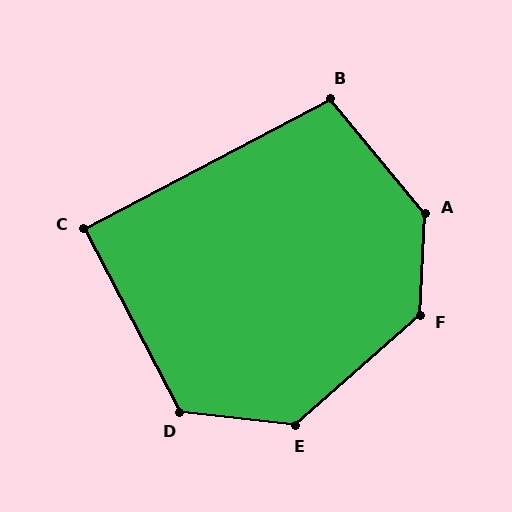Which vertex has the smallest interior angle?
C, at approximately 90 degrees.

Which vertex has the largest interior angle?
A, at approximately 138 degrees.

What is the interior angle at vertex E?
Approximately 132 degrees (obtuse).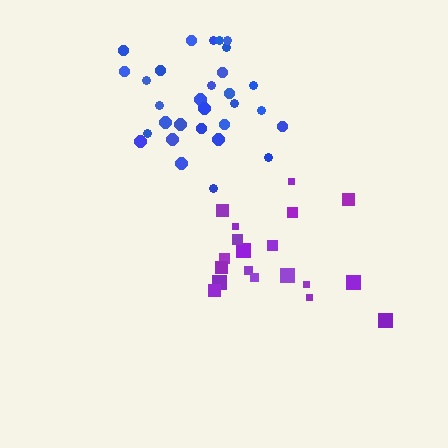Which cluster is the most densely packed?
Blue.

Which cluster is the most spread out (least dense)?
Purple.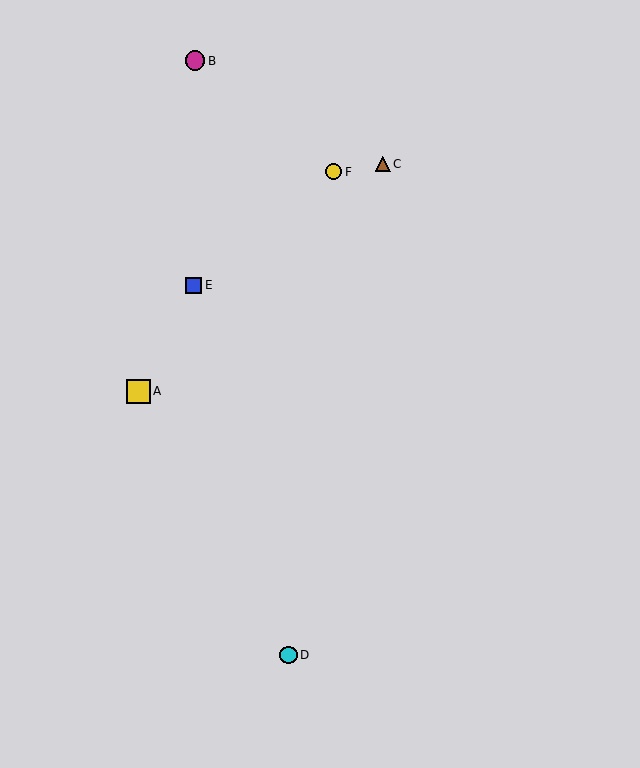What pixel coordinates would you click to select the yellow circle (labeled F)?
Click at (333, 172) to select the yellow circle F.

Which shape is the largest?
The yellow square (labeled A) is the largest.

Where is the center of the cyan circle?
The center of the cyan circle is at (288, 655).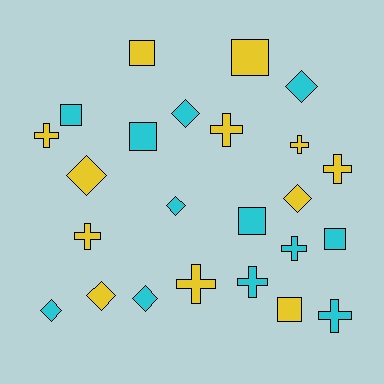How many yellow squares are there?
There are 3 yellow squares.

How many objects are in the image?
There are 24 objects.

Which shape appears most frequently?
Cross, with 9 objects.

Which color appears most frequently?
Cyan, with 12 objects.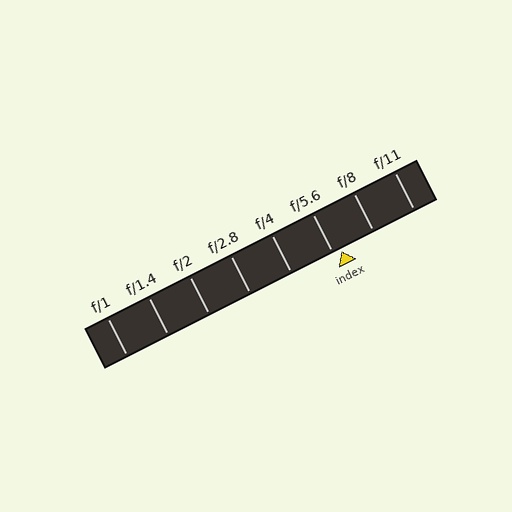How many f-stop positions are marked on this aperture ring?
There are 8 f-stop positions marked.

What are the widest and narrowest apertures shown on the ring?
The widest aperture shown is f/1 and the narrowest is f/11.